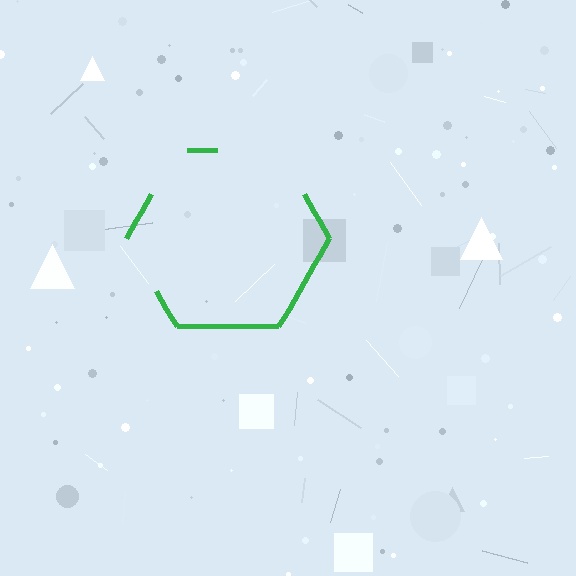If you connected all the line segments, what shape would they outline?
They would outline a hexagon.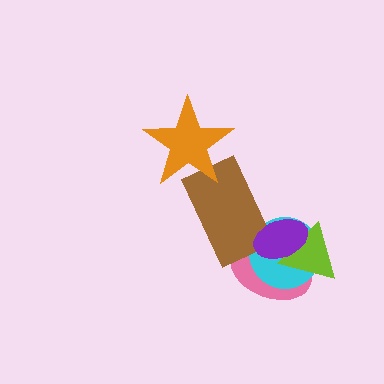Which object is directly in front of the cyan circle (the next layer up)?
The lime triangle is directly in front of the cyan circle.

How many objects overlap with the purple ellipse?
4 objects overlap with the purple ellipse.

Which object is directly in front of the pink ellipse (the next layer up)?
The cyan circle is directly in front of the pink ellipse.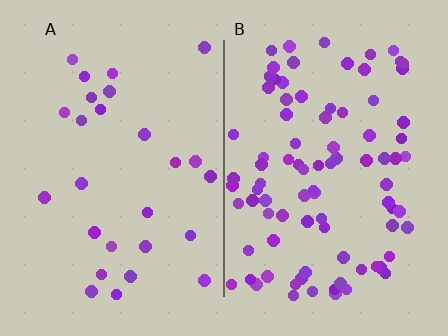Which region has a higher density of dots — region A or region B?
B (the right).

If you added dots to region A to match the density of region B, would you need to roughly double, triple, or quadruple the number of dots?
Approximately triple.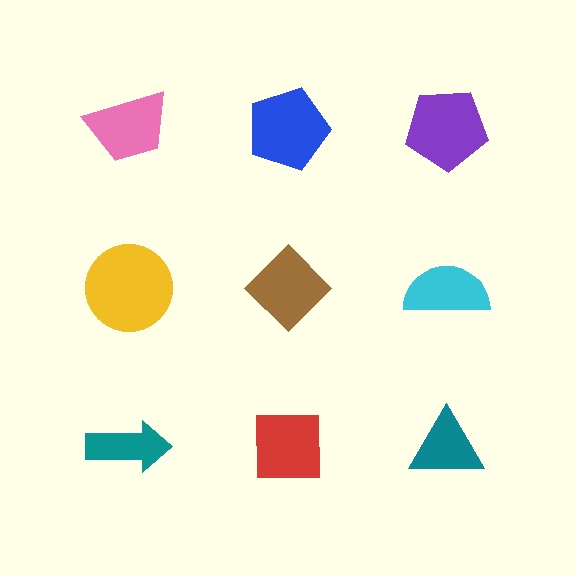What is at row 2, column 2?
A brown diamond.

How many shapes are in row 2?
3 shapes.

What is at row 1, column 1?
A pink trapezoid.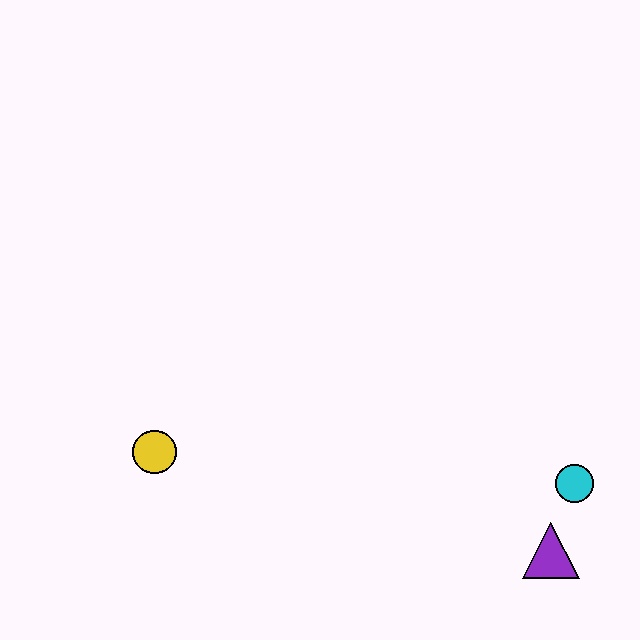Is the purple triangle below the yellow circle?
Yes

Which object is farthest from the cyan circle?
The yellow circle is farthest from the cyan circle.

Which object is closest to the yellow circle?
The purple triangle is closest to the yellow circle.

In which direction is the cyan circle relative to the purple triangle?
The cyan circle is above the purple triangle.